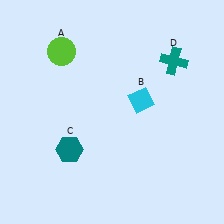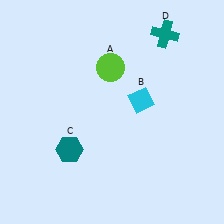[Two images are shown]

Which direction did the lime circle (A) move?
The lime circle (A) moved right.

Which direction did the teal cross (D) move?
The teal cross (D) moved up.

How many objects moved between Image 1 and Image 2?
2 objects moved between the two images.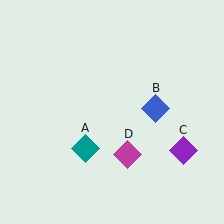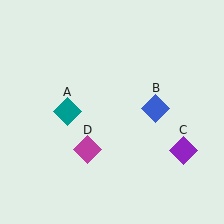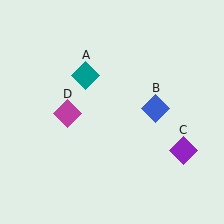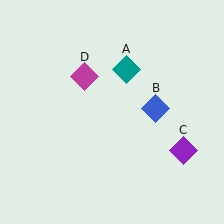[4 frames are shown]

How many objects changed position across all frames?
2 objects changed position: teal diamond (object A), magenta diamond (object D).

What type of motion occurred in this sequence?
The teal diamond (object A), magenta diamond (object D) rotated clockwise around the center of the scene.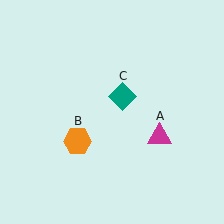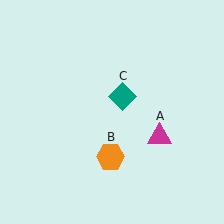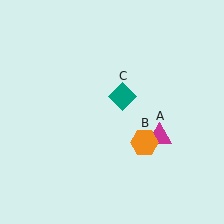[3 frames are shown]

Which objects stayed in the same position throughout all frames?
Magenta triangle (object A) and teal diamond (object C) remained stationary.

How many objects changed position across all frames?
1 object changed position: orange hexagon (object B).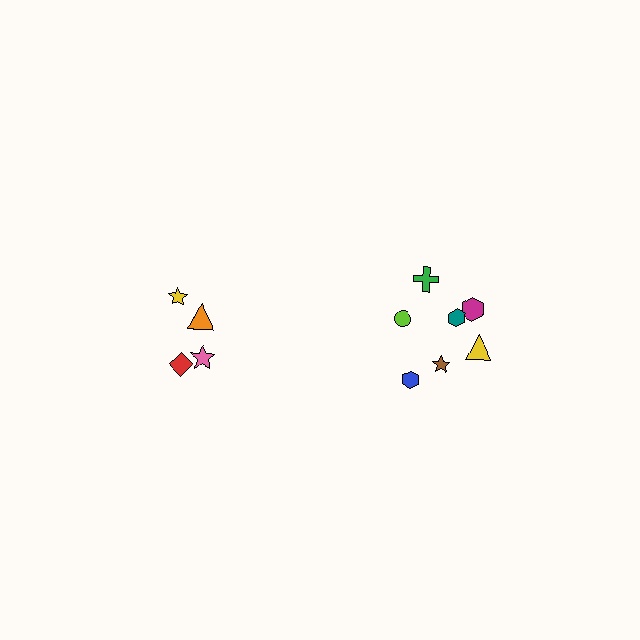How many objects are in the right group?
There are 7 objects.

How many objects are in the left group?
There are 4 objects.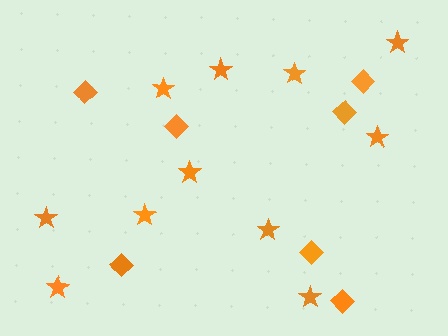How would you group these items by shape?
There are 2 groups: one group of diamonds (7) and one group of stars (11).